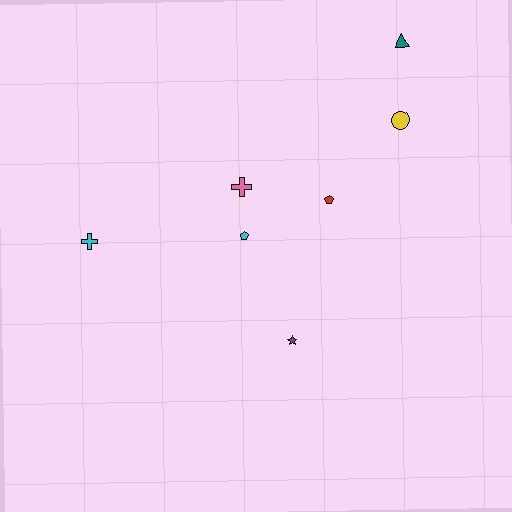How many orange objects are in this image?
There are no orange objects.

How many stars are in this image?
There is 1 star.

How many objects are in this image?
There are 7 objects.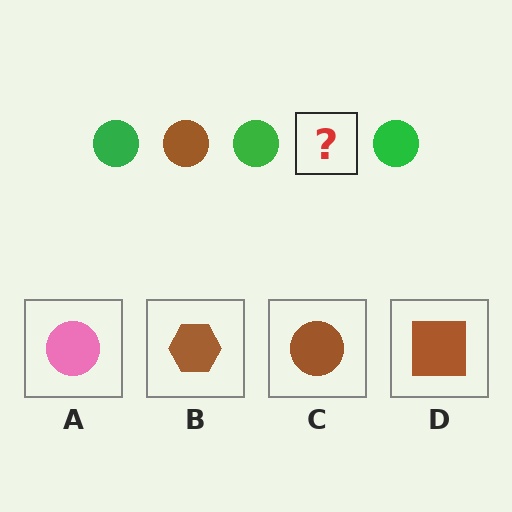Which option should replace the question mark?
Option C.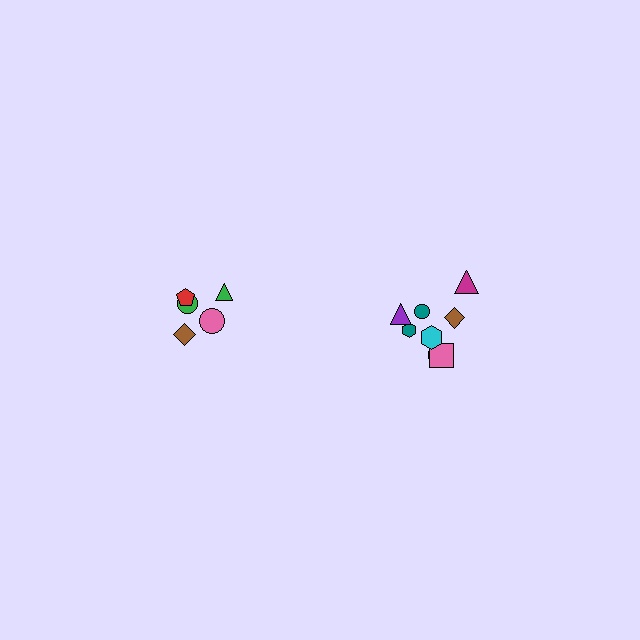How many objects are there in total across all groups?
There are 13 objects.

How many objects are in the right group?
There are 8 objects.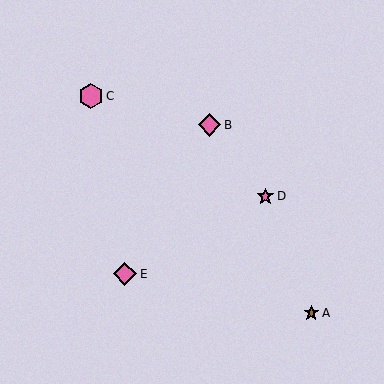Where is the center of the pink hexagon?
The center of the pink hexagon is at (91, 96).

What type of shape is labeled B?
Shape B is a pink diamond.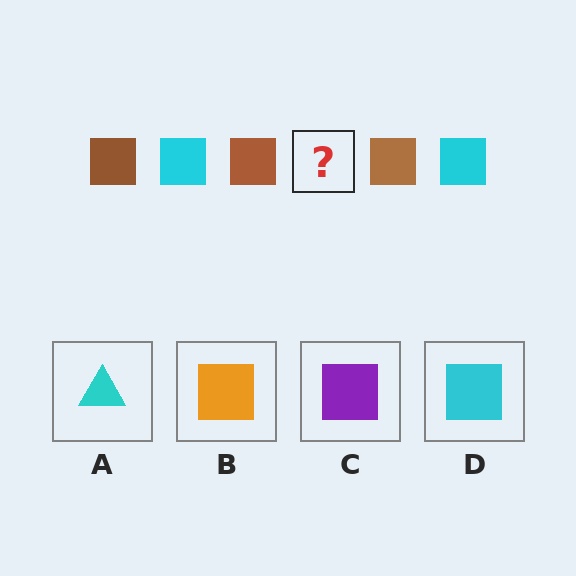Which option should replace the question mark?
Option D.